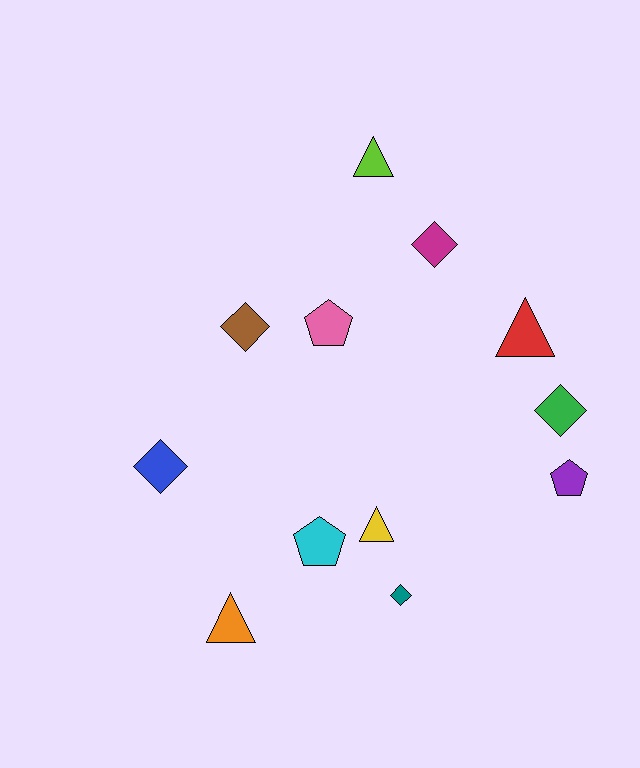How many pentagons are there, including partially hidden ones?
There are 3 pentagons.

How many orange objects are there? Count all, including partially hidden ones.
There is 1 orange object.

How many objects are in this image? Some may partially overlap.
There are 12 objects.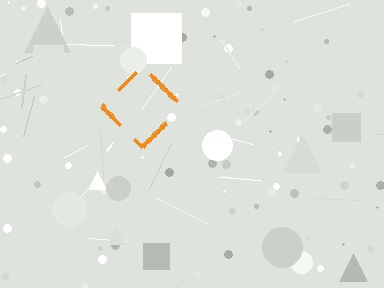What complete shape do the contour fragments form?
The contour fragments form a diamond.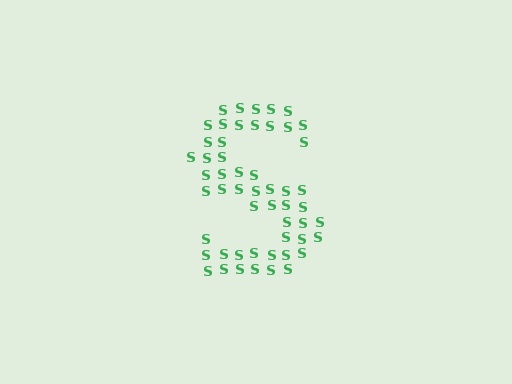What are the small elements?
The small elements are letter S's.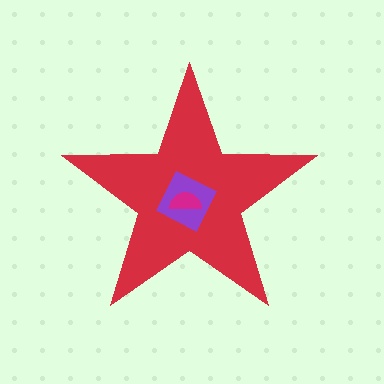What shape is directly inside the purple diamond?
The magenta semicircle.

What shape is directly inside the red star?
The purple diamond.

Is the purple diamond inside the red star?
Yes.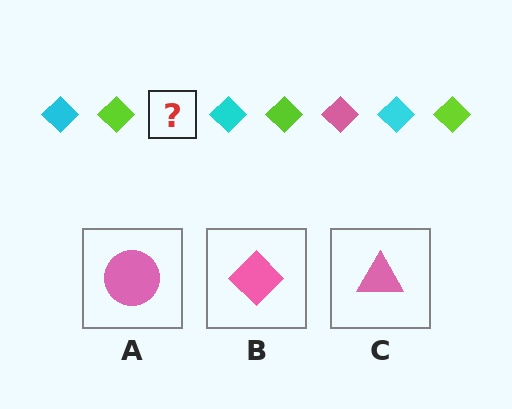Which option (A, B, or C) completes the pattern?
B.